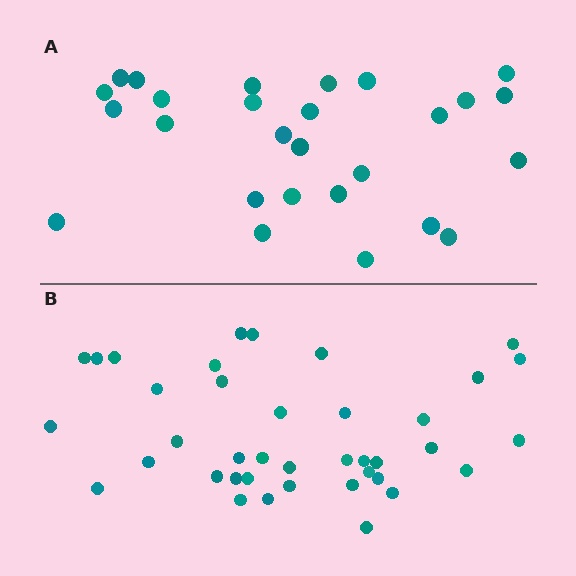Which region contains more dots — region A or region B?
Region B (the bottom region) has more dots.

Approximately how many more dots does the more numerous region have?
Region B has roughly 12 or so more dots than region A.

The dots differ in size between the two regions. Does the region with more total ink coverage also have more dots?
No. Region A has more total ink coverage because its dots are larger, but region B actually contains more individual dots. Total area can be misleading — the number of items is what matters here.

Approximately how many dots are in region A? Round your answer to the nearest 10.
About 30 dots. (The exact count is 27, which rounds to 30.)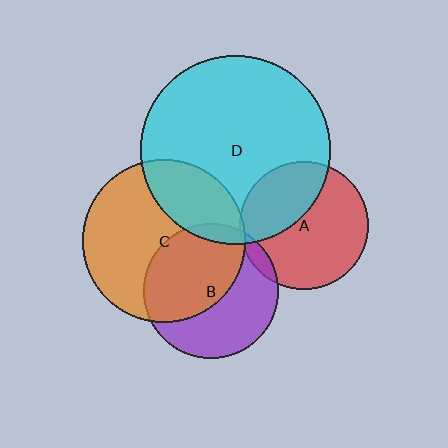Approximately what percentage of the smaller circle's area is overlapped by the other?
Approximately 35%.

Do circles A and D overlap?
Yes.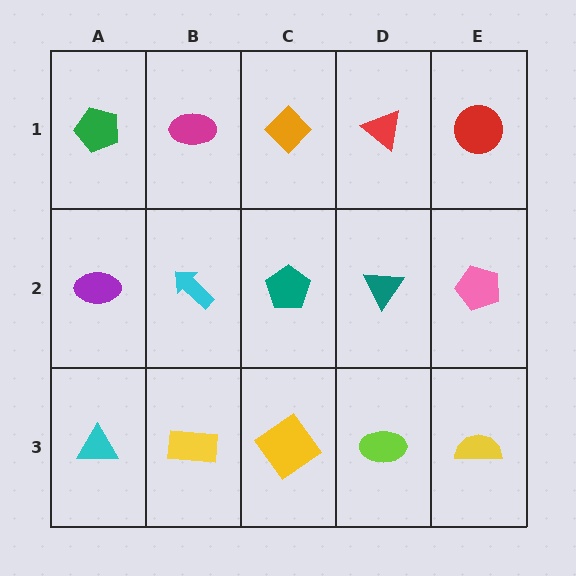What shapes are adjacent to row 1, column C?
A teal pentagon (row 2, column C), a magenta ellipse (row 1, column B), a red triangle (row 1, column D).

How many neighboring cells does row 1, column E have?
2.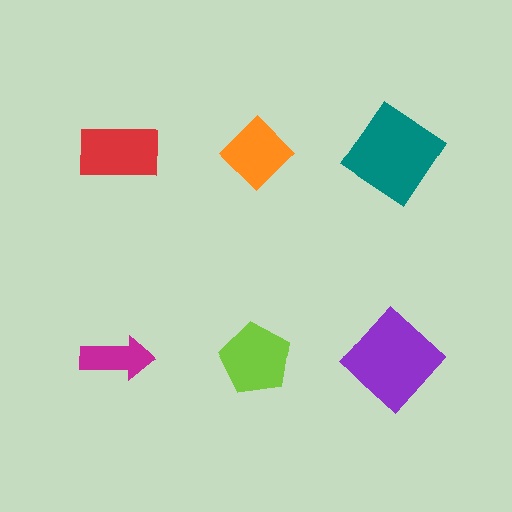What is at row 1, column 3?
A teal diamond.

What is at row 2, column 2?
A lime pentagon.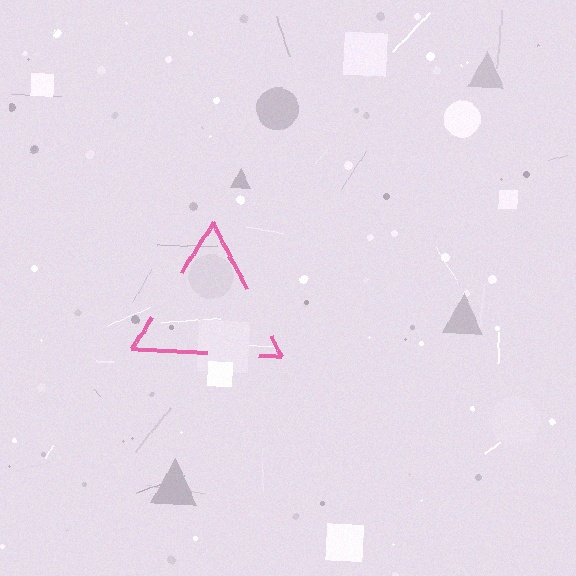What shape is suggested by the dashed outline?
The dashed outline suggests a triangle.